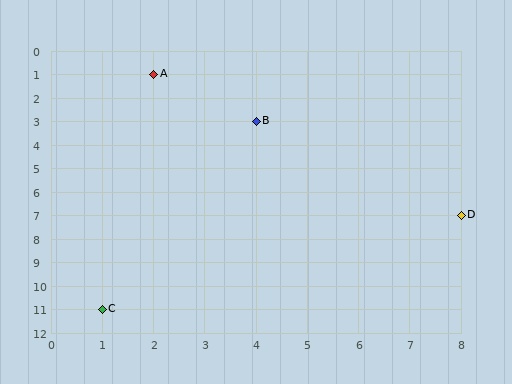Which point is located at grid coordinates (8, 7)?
Point D is at (8, 7).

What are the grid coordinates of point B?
Point B is at grid coordinates (4, 3).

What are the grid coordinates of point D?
Point D is at grid coordinates (8, 7).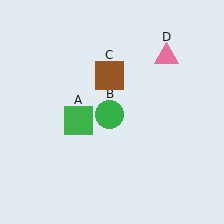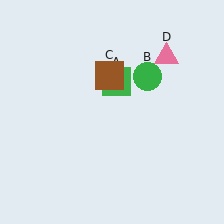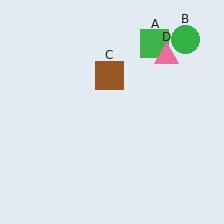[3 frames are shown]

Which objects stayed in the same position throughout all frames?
Brown square (object C) and pink triangle (object D) remained stationary.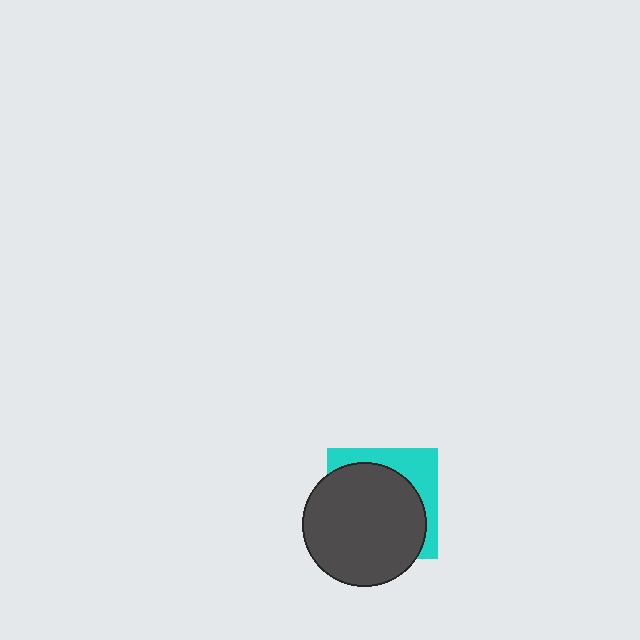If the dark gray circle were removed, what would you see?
You would see the complete cyan square.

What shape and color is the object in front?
The object in front is a dark gray circle.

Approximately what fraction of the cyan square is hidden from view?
Roughly 70% of the cyan square is hidden behind the dark gray circle.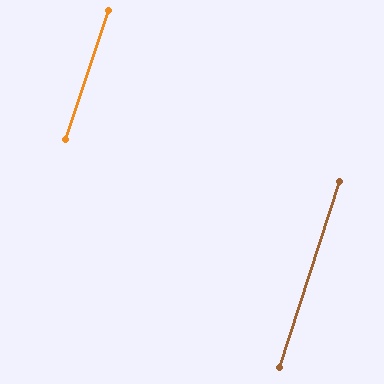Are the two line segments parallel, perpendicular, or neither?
Parallel — their directions differ by only 0.4°.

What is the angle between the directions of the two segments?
Approximately 0 degrees.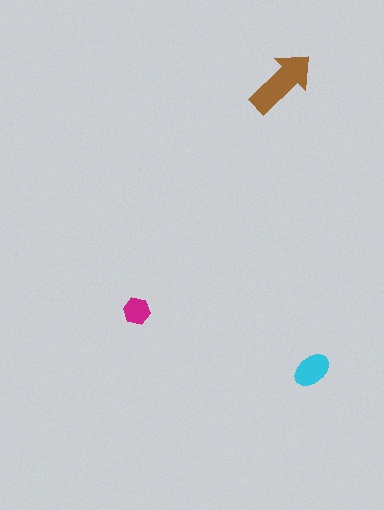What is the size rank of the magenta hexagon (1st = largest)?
3rd.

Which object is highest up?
The brown arrow is topmost.